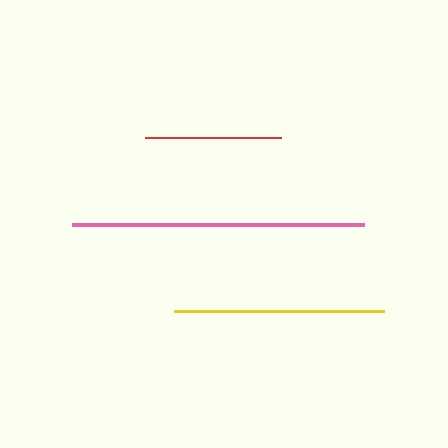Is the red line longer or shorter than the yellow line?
The yellow line is longer than the red line.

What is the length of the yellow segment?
The yellow segment is approximately 210 pixels long.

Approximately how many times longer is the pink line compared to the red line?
The pink line is approximately 2.1 times the length of the red line.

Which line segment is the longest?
The pink line is the longest at approximately 292 pixels.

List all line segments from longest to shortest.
From longest to shortest: pink, yellow, red.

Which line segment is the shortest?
The red line is the shortest at approximately 136 pixels.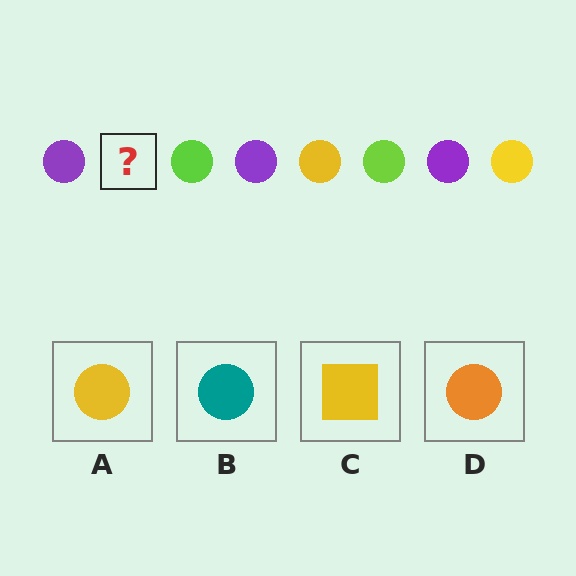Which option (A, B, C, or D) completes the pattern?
A.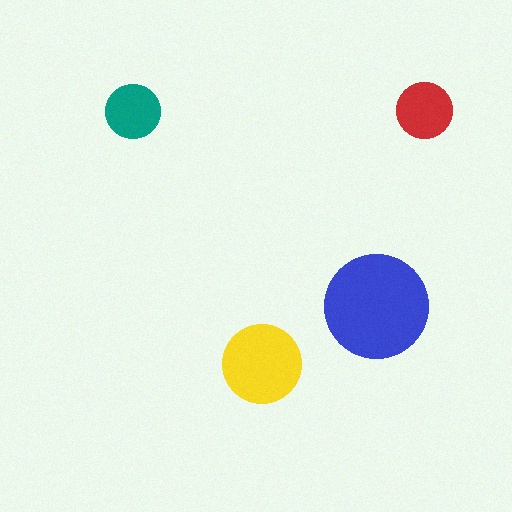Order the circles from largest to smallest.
the blue one, the yellow one, the red one, the teal one.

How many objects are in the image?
There are 4 objects in the image.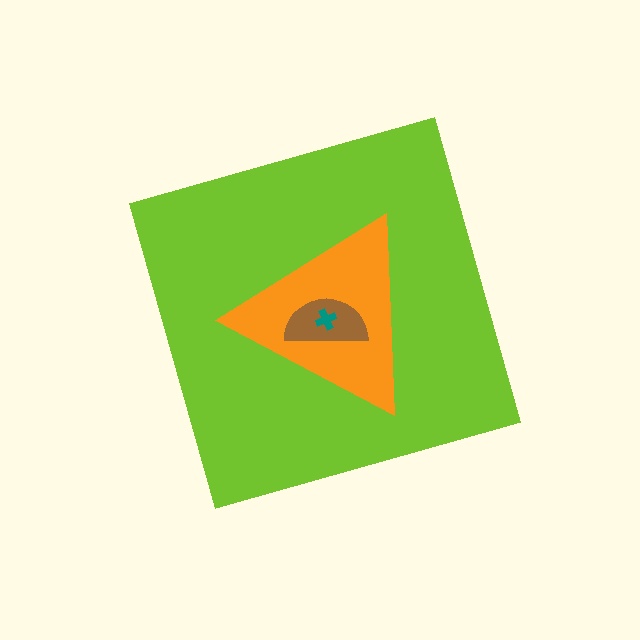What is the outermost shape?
The lime diamond.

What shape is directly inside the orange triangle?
The brown semicircle.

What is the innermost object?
The teal cross.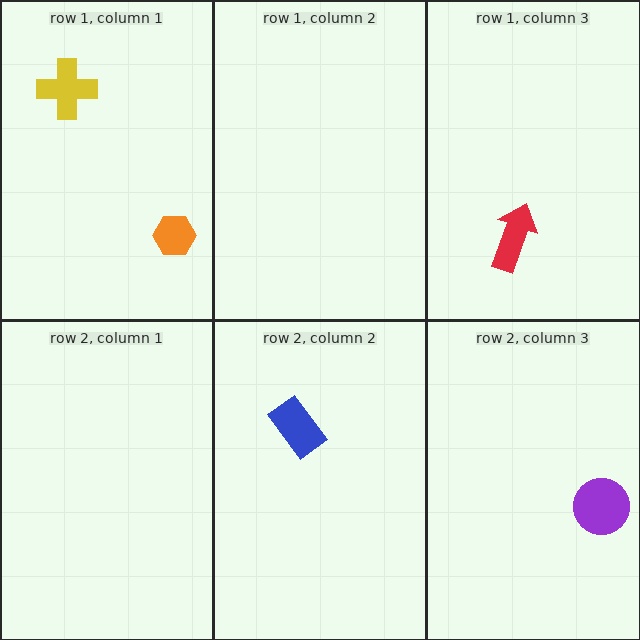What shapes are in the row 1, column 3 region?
The red arrow.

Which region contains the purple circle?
The row 2, column 3 region.